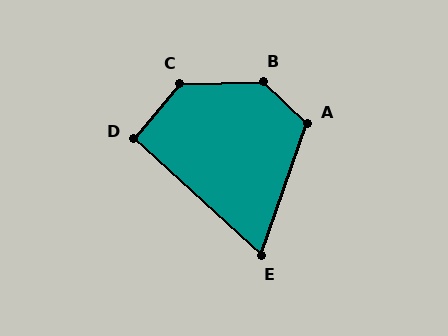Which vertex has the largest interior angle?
B, at approximately 135 degrees.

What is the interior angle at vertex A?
Approximately 114 degrees (obtuse).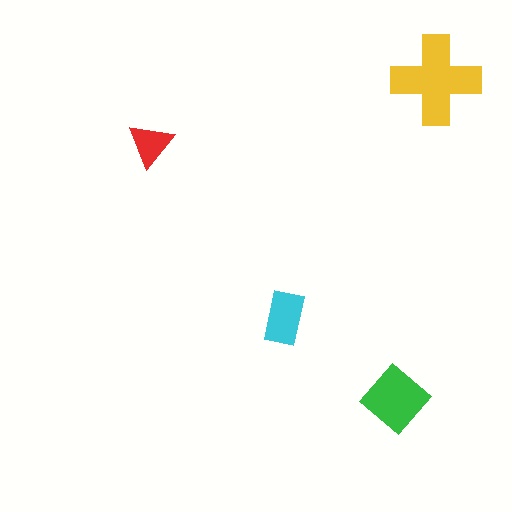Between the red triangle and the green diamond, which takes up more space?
The green diamond.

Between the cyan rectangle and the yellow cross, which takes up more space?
The yellow cross.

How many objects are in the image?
There are 4 objects in the image.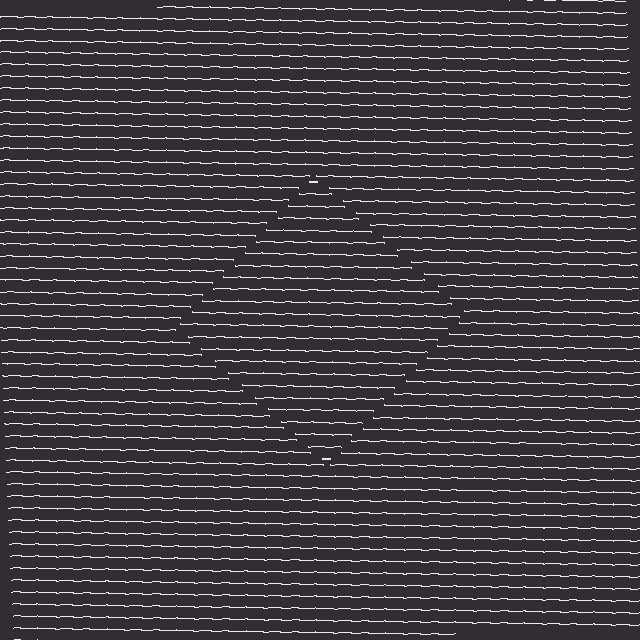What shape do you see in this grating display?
An illusory square. The interior of the shape contains the same grating, shifted by half a period — the contour is defined by the phase discontinuity where line-ends from the inner and outer gratings abut.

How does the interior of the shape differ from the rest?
The interior of the shape contains the same grating, shifted by half a period — the contour is defined by the phase discontinuity where line-ends from the inner and outer gratings abut.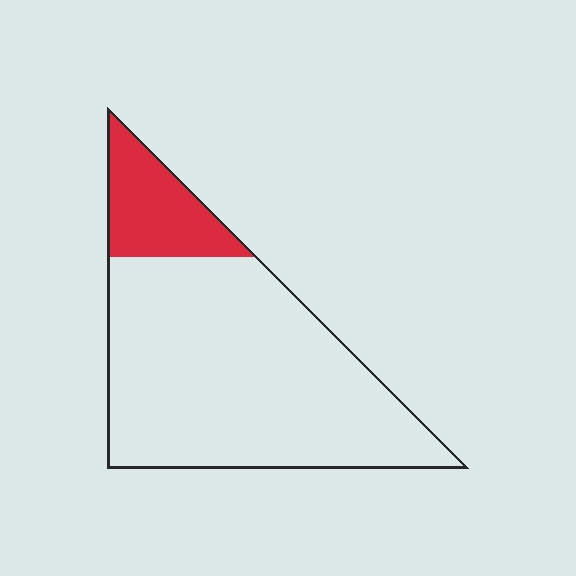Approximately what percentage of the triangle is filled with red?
Approximately 15%.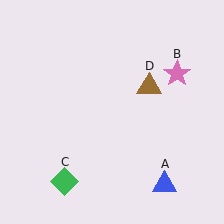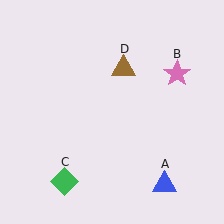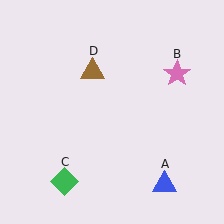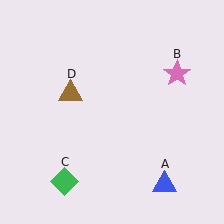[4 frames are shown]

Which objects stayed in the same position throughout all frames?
Blue triangle (object A) and pink star (object B) and green diamond (object C) remained stationary.